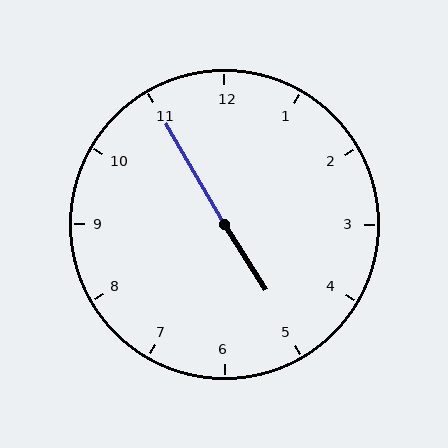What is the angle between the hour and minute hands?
Approximately 178 degrees.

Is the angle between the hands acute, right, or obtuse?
It is obtuse.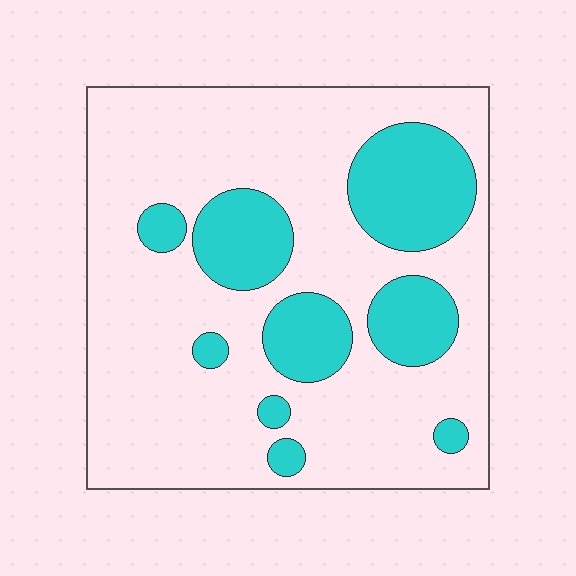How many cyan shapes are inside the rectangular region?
9.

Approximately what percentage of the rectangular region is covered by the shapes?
Approximately 25%.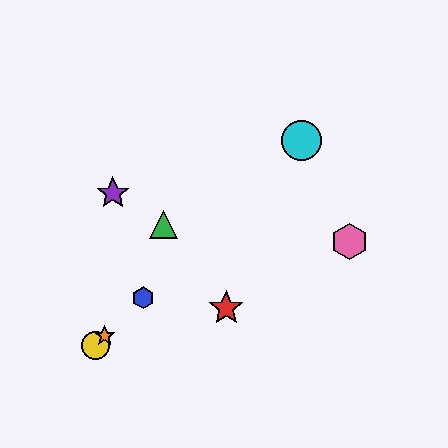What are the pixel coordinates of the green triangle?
The green triangle is at (164, 225).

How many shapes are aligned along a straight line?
4 shapes (the blue hexagon, the yellow circle, the orange star, the cyan circle) are aligned along a straight line.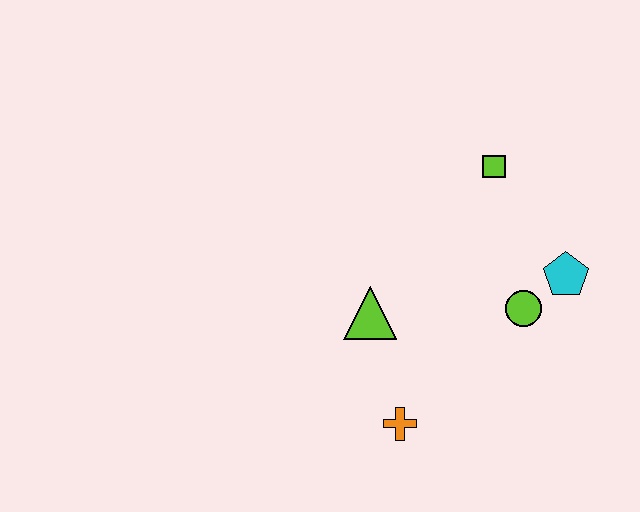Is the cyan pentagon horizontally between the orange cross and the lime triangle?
No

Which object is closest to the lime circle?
The cyan pentagon is closest to the lime circle.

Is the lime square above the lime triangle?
Yes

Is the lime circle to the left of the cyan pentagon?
Yes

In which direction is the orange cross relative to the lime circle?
The orange cross is to the left of the lime circle.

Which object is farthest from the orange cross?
The lime square is farthest from the orange cross.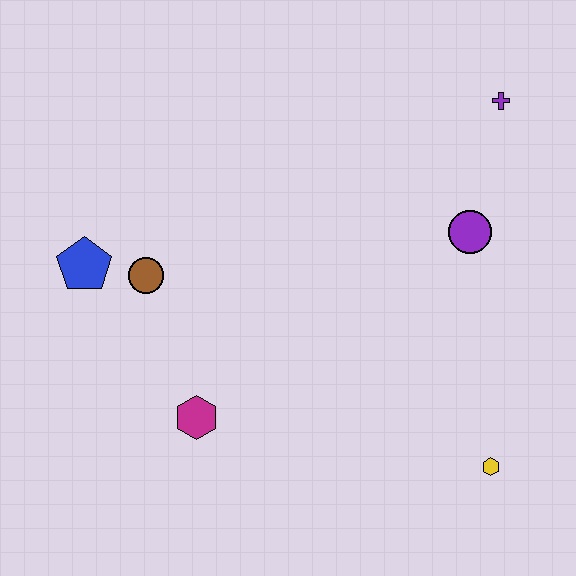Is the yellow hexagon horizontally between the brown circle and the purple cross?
Yes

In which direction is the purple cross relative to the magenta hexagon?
The purple cross is above the magenta hexagon.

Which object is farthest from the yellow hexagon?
The blue pentagon is farthest from the yellow hexagon.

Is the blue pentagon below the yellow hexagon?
No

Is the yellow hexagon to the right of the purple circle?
Yes